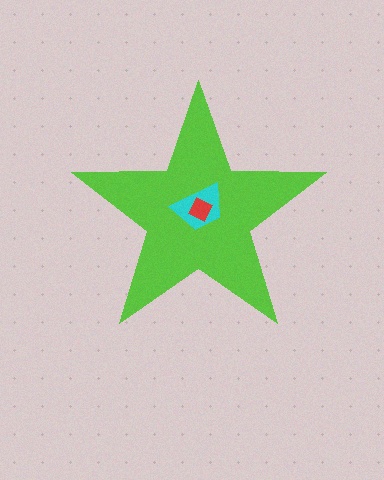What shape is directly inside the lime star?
The cyan trapezoid.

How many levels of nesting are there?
3.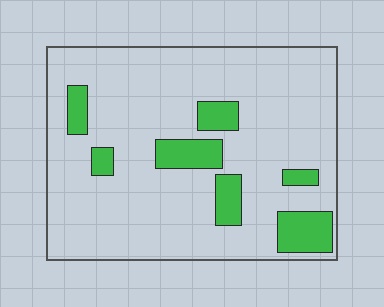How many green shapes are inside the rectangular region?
7.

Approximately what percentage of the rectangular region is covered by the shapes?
Approximately 15%.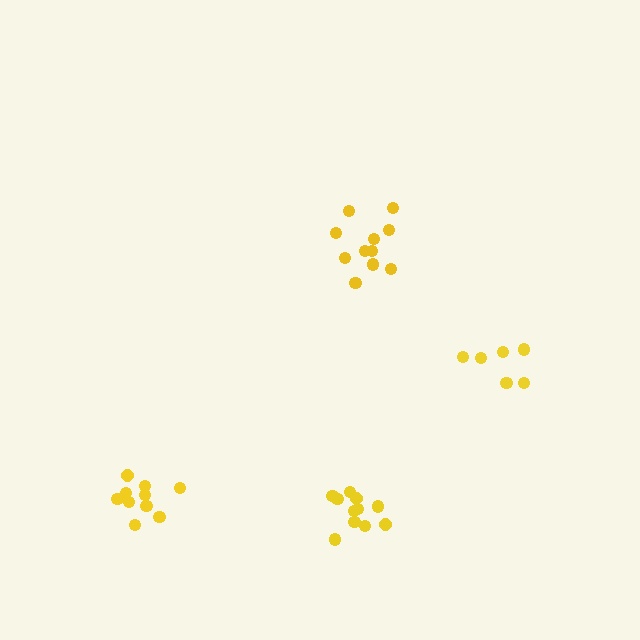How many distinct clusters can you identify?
There are 4 distinct clusters.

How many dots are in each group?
Group 1: 6 dots, Group 2: 10 dots, Group 3: 11 dots, Group 4: 11 dots (38 total).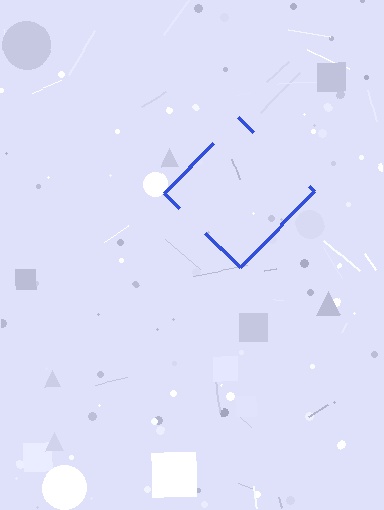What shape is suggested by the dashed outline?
The dashed outline suggests a diamond.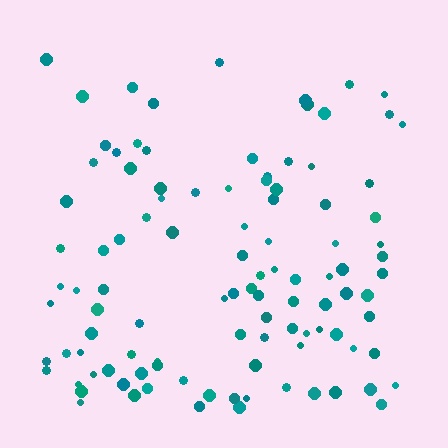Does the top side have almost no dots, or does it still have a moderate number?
Still a moderate number, just noticeably fewer than the bottom.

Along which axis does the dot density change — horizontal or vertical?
Vertical.